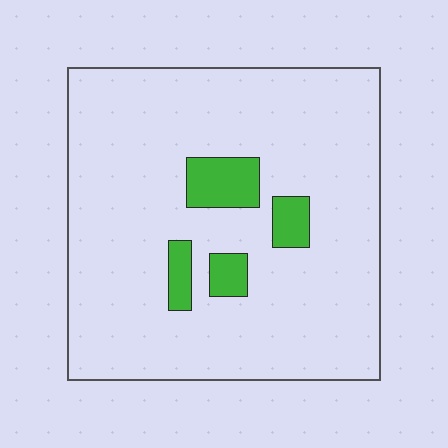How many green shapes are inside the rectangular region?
4.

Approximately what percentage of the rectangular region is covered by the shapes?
Approximately 10%.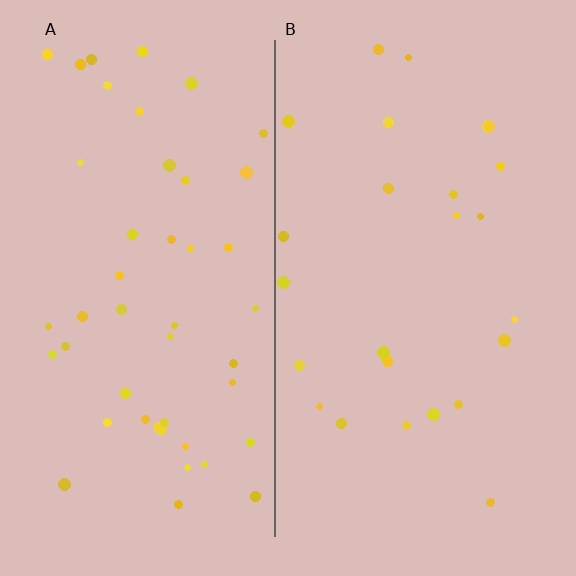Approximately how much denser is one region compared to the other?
Approximately 1.9× — region A over region B.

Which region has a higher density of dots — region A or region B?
A (the left).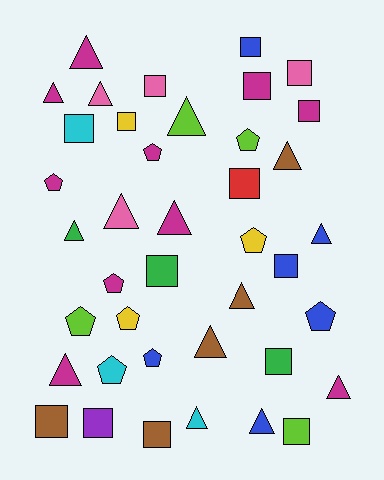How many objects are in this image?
There are 40 objects.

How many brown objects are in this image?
There are 5 brown objects.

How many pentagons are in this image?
There are 10 pentagons.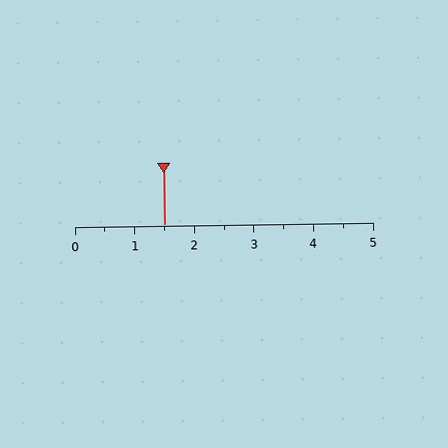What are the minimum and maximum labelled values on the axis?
The axis runs from 0 to 5.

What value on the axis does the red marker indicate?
The marker indicates approximately 1.5.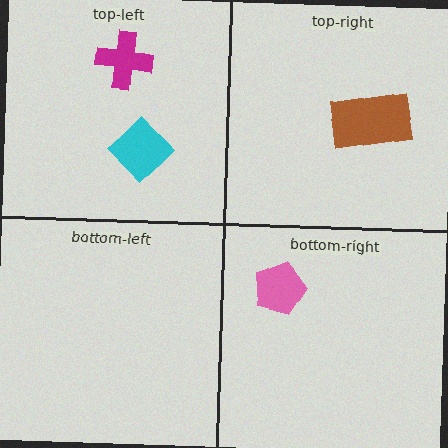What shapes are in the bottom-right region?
The pink pentagon.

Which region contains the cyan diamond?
The top-left region.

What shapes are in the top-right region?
The brown rectangle.